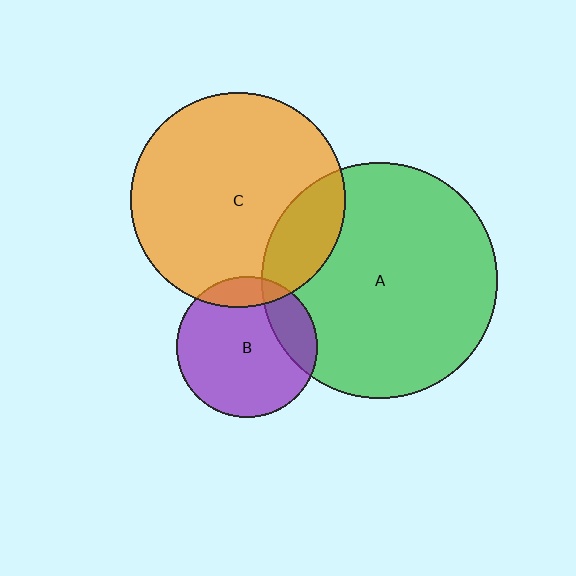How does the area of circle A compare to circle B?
Approximately 2.8 times.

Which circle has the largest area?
Circle A (green).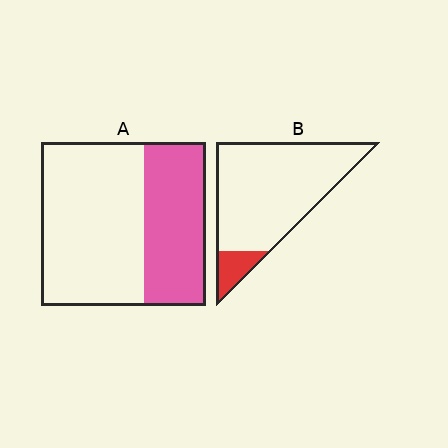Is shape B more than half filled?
No.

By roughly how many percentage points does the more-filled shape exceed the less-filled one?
By roughly 25 percentage points (A over B).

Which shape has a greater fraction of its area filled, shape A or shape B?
Shape A.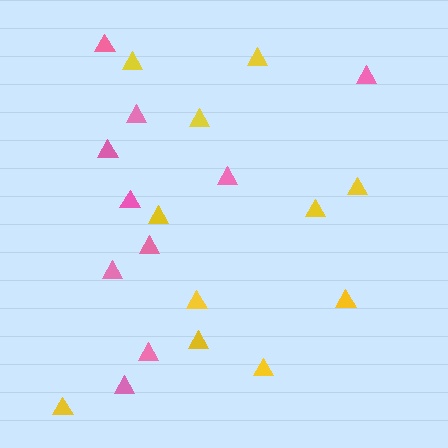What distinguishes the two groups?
There are 2 groups: one group of yellow triangles (11) and one group of pink triangles (10).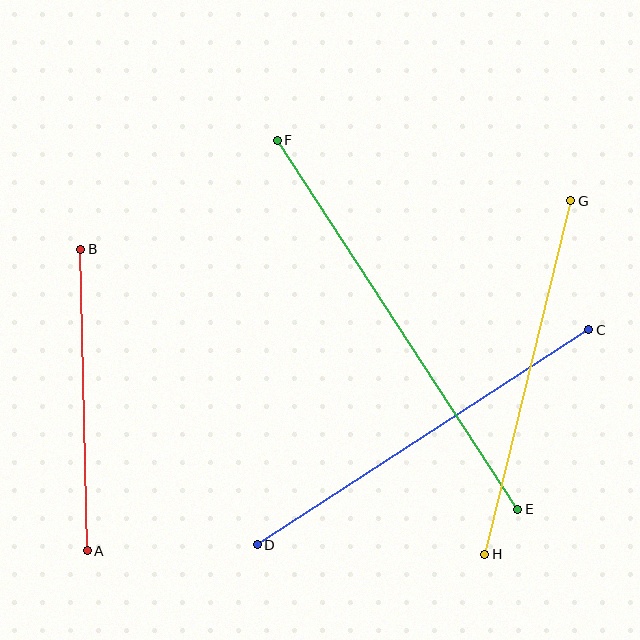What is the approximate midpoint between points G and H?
The midpoint is at approximately (528, 377) pixels.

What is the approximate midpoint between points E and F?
The midpoint is at approximately (397, 325) pixels.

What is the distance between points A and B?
The distance is approximately 302 pixels.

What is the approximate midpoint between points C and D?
The midpoint is at approximately (423, 437) pixels.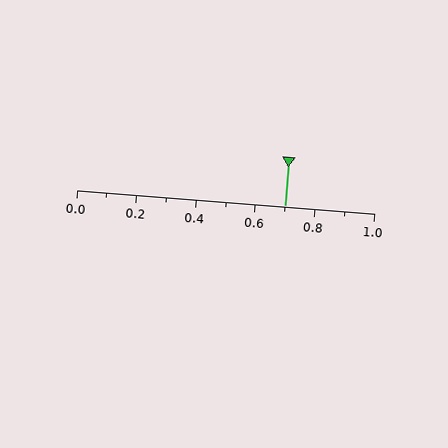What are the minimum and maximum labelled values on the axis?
The axis runs from 0.0 to 1.0.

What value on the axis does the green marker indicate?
The marker indicates approximately 0.7.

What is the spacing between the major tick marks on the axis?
The major ticks are spaced 0.2 apart.